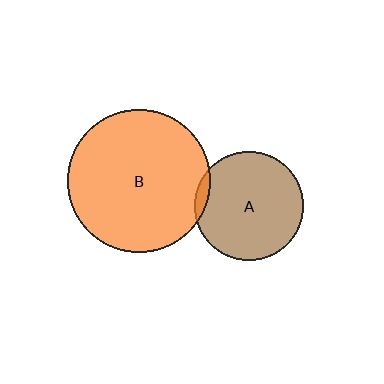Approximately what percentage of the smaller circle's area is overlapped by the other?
Approximately 5%.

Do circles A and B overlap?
Yes.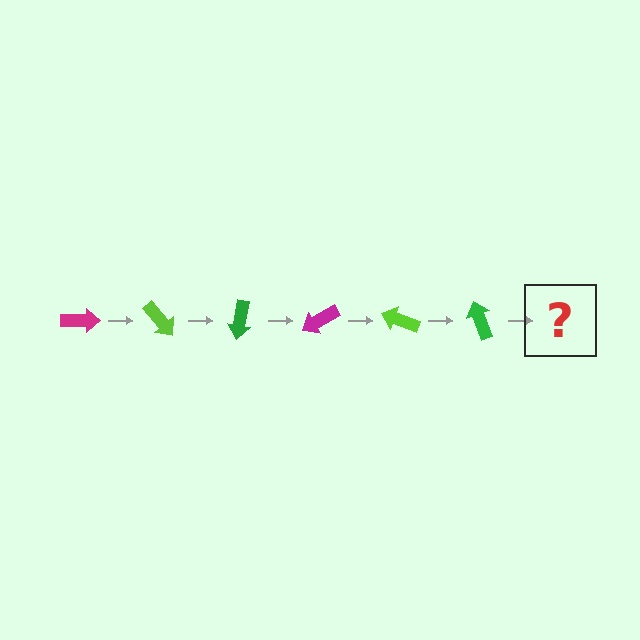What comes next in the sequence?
The next element should be a magenta arrow, rotated 300 degrees from the start.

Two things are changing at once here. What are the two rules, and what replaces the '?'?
The two rules are that it rotates 50 degrees each step and the color cycles through magenta, lime, and green. The '?' should be a magenta arrow, rotated 300 degrees from the start.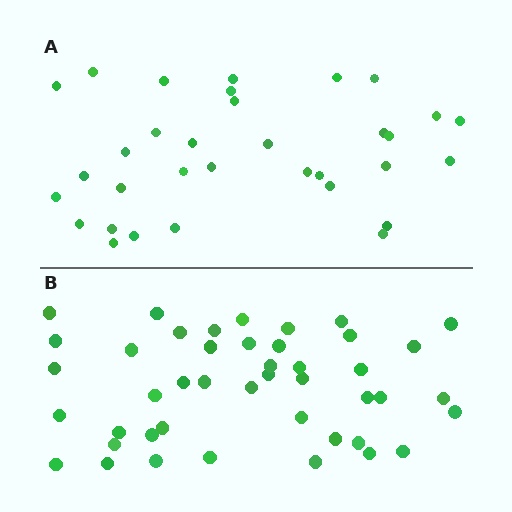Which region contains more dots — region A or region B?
Region B (the bottom region) has more dots.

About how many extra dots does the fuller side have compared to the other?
Region B has roughly 12 or so more dots than region A.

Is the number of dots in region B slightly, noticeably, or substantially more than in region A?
Region B has noticeably more, but not dramatically so. The ratio is roughly 1.3 to 1.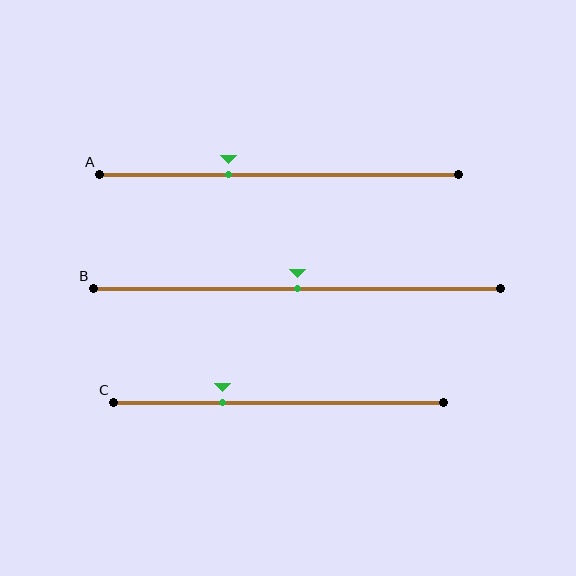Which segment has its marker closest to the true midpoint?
Segment B has its marker closest to the true midpoint.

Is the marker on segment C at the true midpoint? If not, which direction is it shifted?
No, the marker on segment C is shifted to the left by about 17% of the segment length.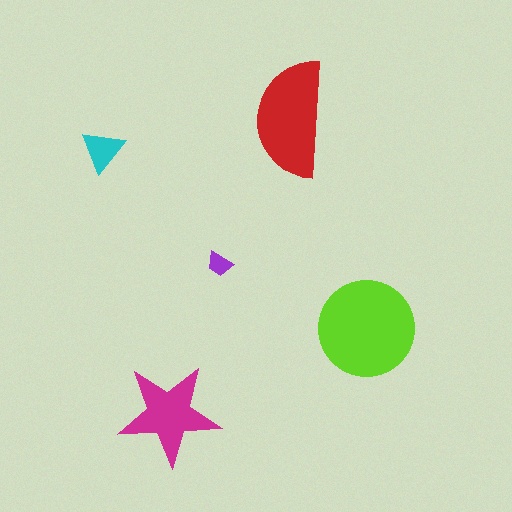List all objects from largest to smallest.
The lime circle, the red semicircle, the magenta star, the cyan triangle, the purple trapezoid.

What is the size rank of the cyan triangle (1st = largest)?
4th.